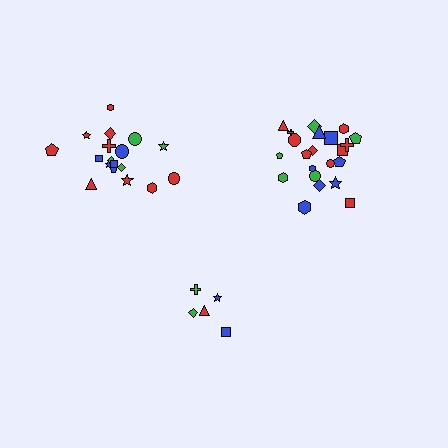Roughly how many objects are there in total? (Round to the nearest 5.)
Roughly 45 objects in total.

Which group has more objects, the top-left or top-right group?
The top-right group.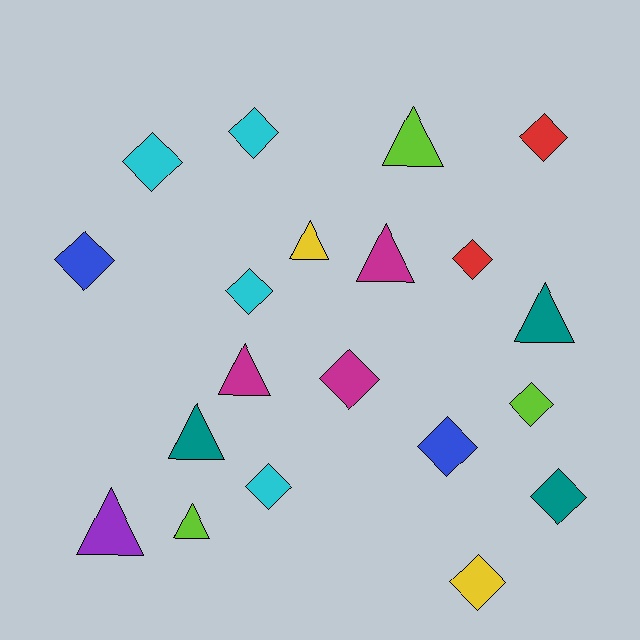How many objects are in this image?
There are 20 objects.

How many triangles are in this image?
There are 8 triangles.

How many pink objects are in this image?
There are no pink objects.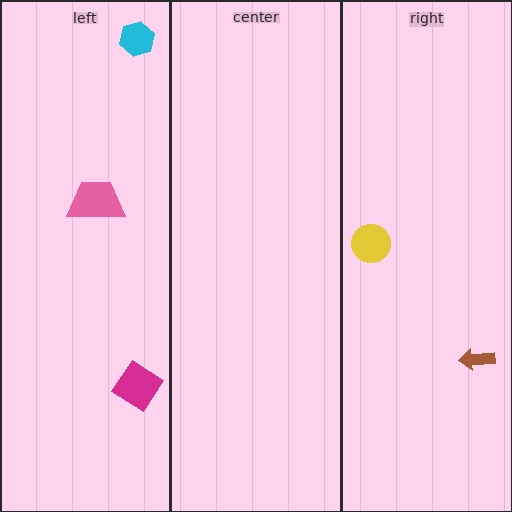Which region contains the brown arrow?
The right region.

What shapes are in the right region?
The yellow circle, the brown arrow.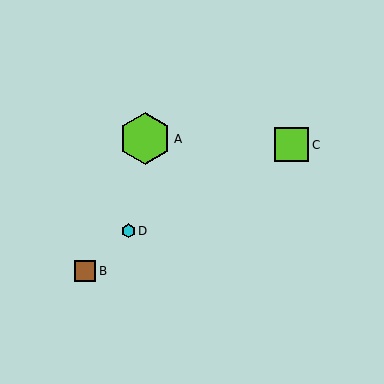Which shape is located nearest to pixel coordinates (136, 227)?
The cyan hexagon (labeled D) at (128, 231) is nearest to that location.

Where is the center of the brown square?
The center of the brown square is at (85, 271).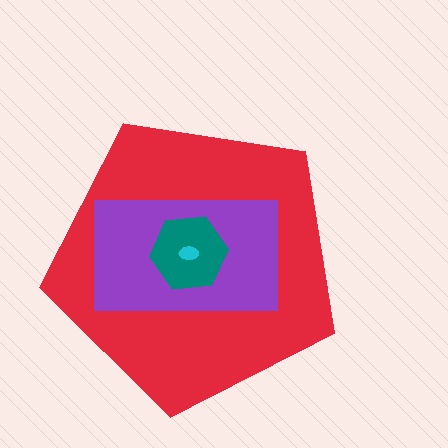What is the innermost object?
The cyan ellipse.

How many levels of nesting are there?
4.